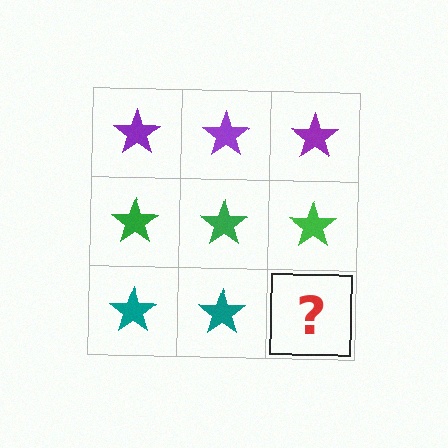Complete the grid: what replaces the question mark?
The question mark should be replaced with a teal star.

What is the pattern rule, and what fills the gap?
The rule is that each row has a consistent color. The gap should be filled with a teal star.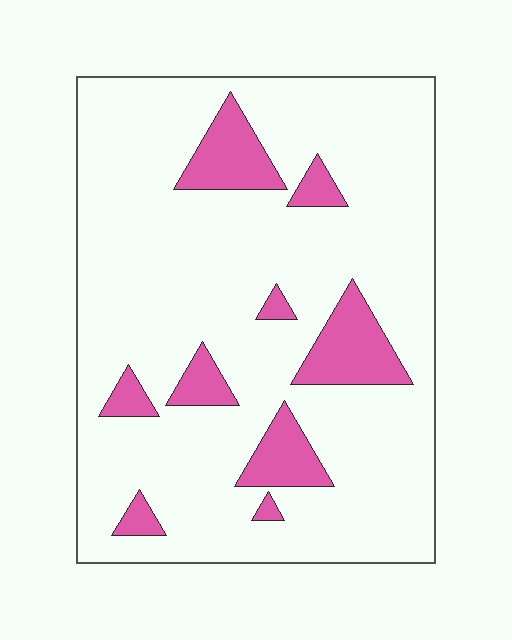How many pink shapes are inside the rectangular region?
9.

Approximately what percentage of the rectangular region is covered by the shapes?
Approximately 15%.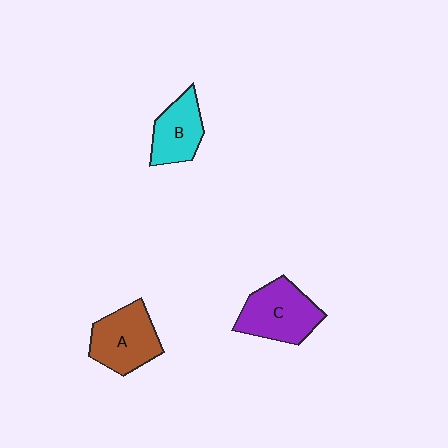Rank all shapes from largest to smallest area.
From largest to smallest: C (purple), A (brown), B (cyan).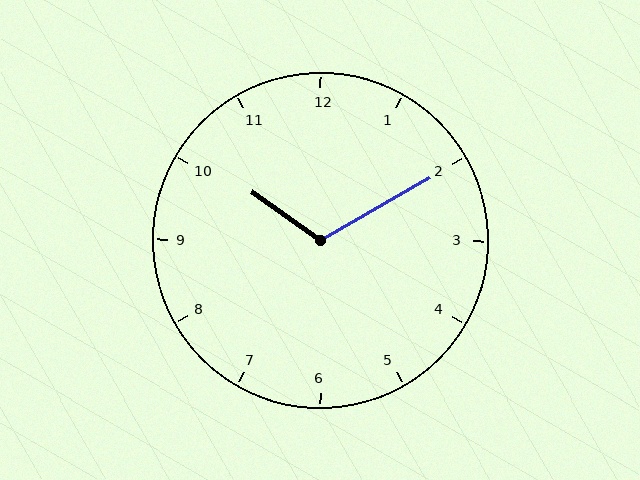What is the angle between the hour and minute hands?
Approximately 115 degrees.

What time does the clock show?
10:10.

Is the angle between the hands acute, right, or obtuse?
It is obtuse.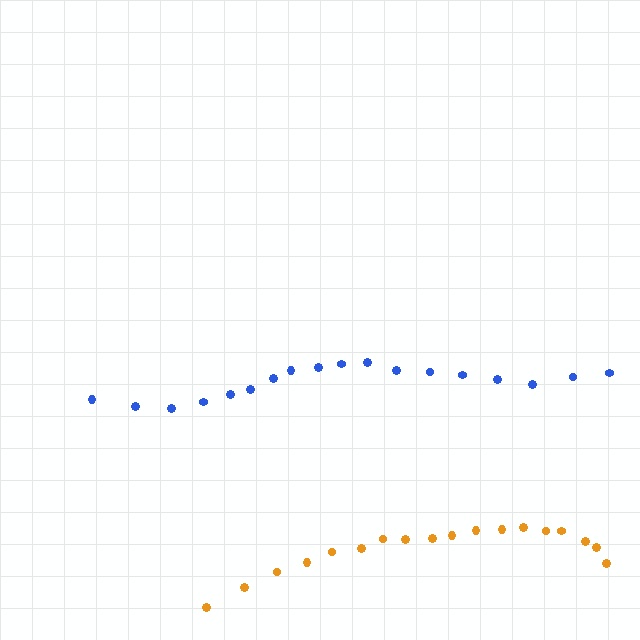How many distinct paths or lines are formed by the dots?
There are 2 distinct paths.